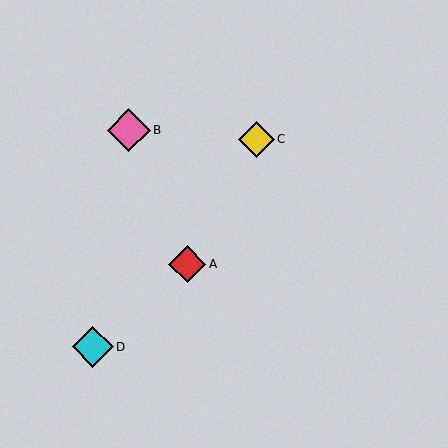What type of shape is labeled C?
Shape C is a yellow diamond.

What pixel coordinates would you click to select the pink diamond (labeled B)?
Click at (129, 130) to select the pink diamond B.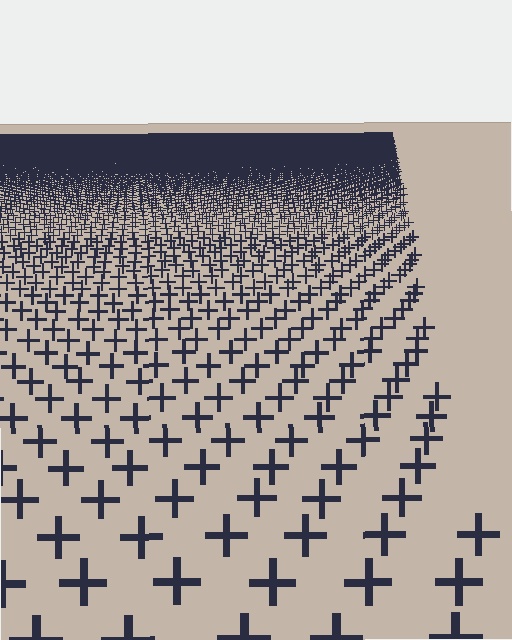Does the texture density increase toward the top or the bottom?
Density increases toward the top.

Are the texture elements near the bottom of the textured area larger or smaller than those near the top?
Larger. Near the bottom, elements are closer to the viewer and appear at a bigger on-screen size.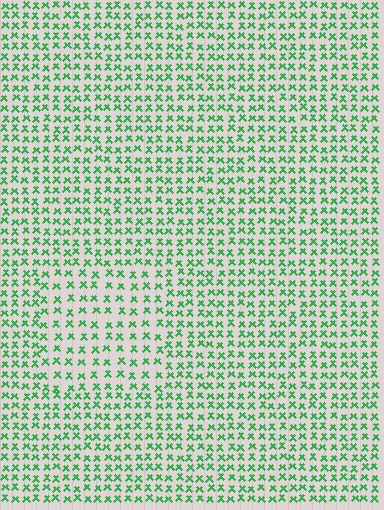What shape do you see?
I see a rectangle.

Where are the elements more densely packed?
The elements are more densely packed outside the rectangle boundary.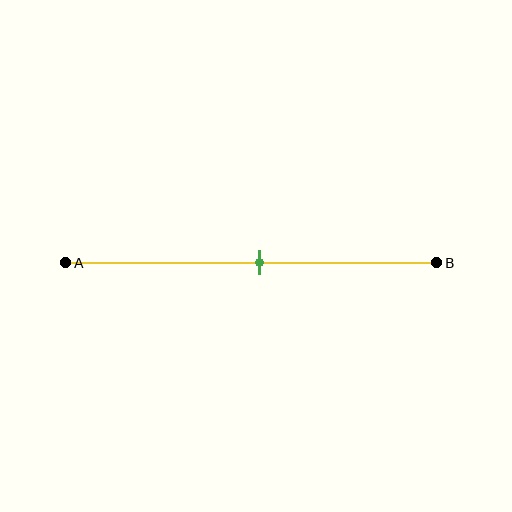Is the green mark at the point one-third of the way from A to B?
No, the mark is at about 50% from A, not at the 33% one-third point.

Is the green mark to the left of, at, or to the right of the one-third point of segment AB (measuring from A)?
The green mark is to the right of the one-third point of segment AB.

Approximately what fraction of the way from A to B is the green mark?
The green mark is approximately 50% of the way from A to B.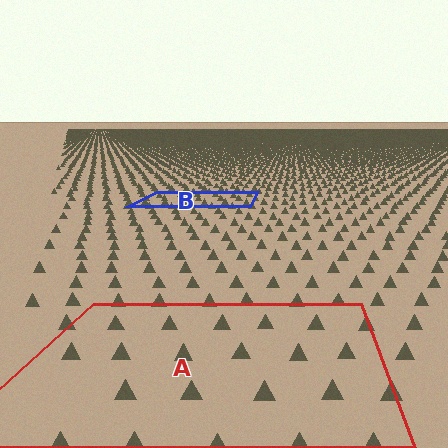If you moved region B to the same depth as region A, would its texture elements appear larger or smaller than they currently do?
They would appear larger. At a closer depth, the same texture elements are projected at a bigger on-screen size.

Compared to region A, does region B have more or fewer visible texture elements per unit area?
Region B has more texture elements per unit area — they are packed more densely because it is farther away.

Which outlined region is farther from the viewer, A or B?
Region B is farther from the viewer — the texture elements inside it appear smaller and more densely packed.